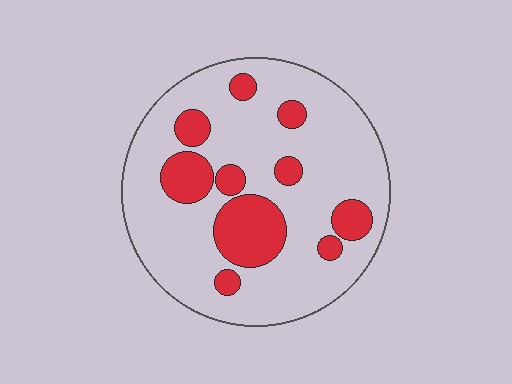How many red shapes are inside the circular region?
10.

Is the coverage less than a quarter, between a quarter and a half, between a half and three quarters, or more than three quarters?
Less than a quarter.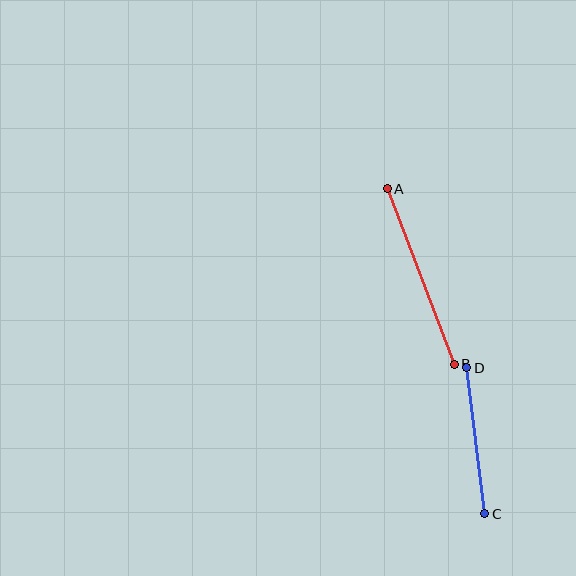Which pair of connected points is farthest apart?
Points A and B are farthest apart.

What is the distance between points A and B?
The distance is approximately 188 pixels.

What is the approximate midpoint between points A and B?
The midpoint is at approximately (421, 277) pixels.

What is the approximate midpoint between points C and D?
The midpoint is at approximately (476, 441) pixels.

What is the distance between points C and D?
The distance is approximately 148 pixels.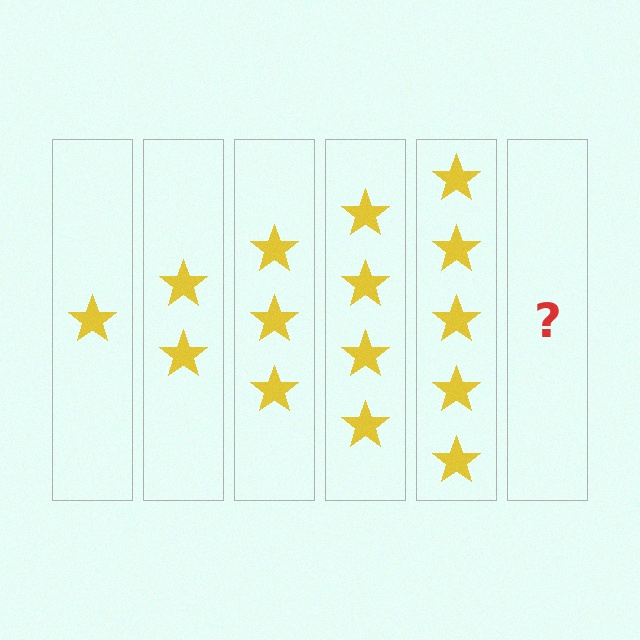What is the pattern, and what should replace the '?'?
The pattern is that each step adds one more star. The '?' should be 6 stars.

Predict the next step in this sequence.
The next step is 6 stars.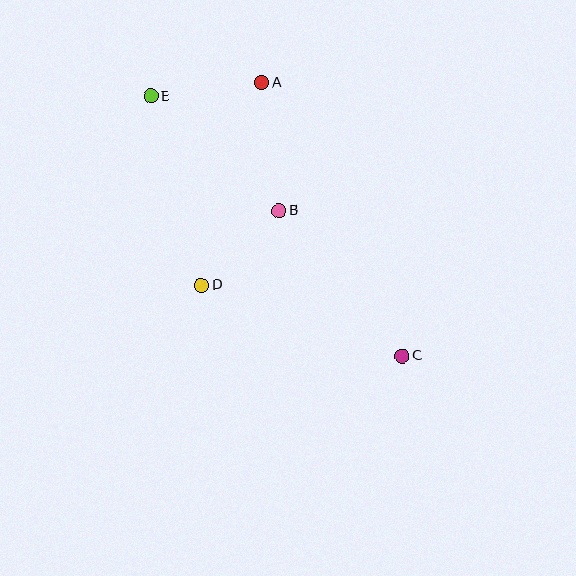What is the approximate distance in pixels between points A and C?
The distance between A and C is approximately 307 pixels.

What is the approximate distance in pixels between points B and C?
The distance between B and C is approximately 191 pixels.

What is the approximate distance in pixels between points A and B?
The distance between A and B is approximately 129 pixels.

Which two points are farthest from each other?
Points C and E are farthest from each other.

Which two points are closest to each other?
Points B and D are closest to each other.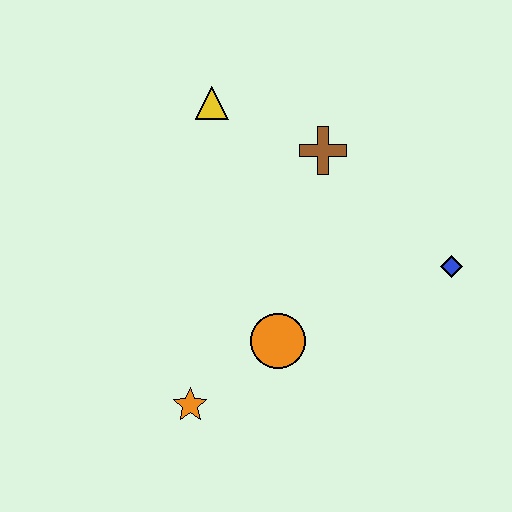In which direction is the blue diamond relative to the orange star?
The blue diamond is to the right of the orange star.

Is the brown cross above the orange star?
Yes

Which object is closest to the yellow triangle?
The brown cross is closest to the yellow triangle.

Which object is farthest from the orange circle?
The yellow triangle is farthest from the orange circle.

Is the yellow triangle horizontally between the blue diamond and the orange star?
Yes